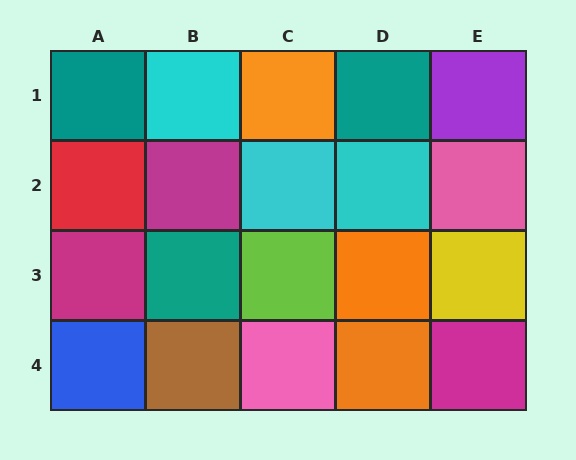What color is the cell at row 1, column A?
Teal.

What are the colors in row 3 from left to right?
Magenta, teal, lime, orange, yellow.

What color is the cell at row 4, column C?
Pink.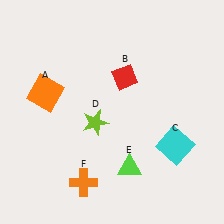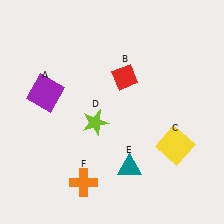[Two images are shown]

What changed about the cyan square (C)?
In Image 1, C is cyan. In Image 2, it changed to yellow.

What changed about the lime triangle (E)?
In Image 1, E is lime. In Image 2, it changed to teal.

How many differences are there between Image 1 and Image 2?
There are 3 differences between the two images.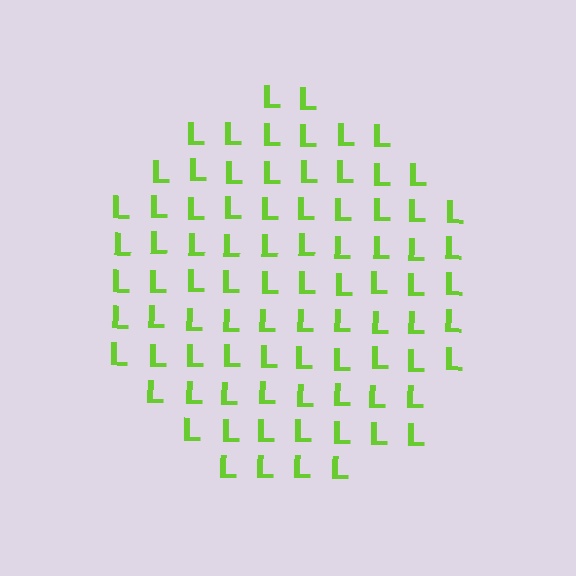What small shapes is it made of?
It is made of small letter L's.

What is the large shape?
The large shape is a circle.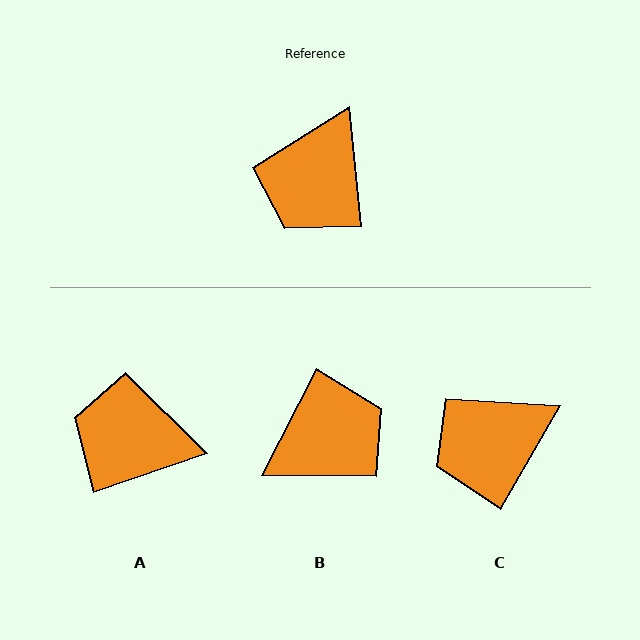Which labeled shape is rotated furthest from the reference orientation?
B, about 147 degrees away.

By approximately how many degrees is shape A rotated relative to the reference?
Approximately 77 degrees clockwise.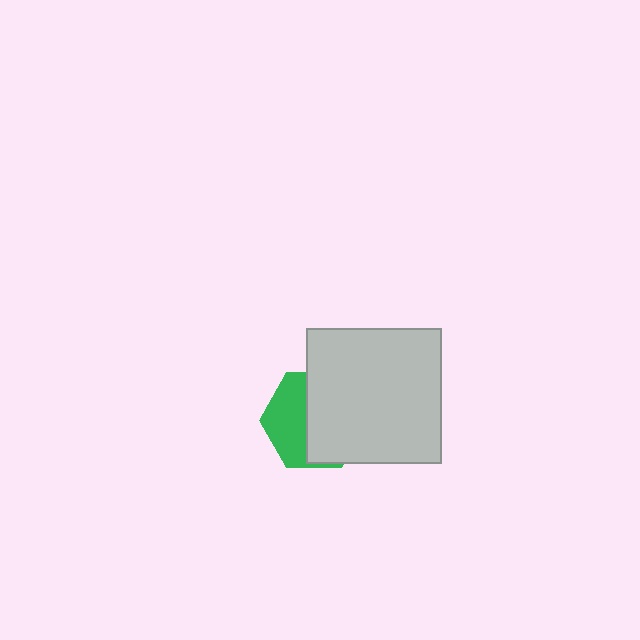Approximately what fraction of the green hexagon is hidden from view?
Roughly 58% of the green hexagon is hidden behind the light gray square.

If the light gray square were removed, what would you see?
You would see the complete green hexagon.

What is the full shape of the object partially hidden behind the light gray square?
The partially hidden object is a green hexagon.